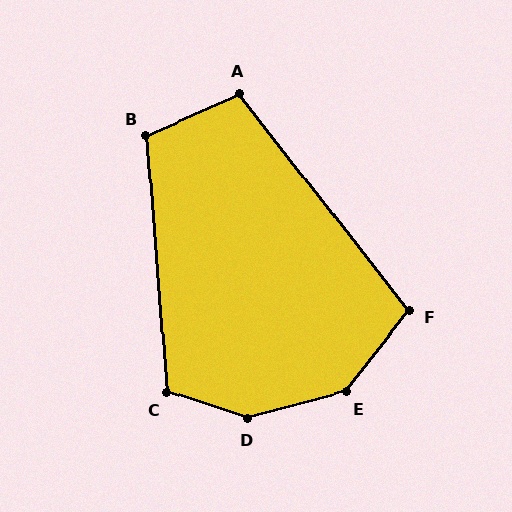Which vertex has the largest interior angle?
D, at approximately 147 degrees.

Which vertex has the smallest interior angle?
F, at approximately 104 degrees.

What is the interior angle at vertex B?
Approximately 110 degrees (obtuse).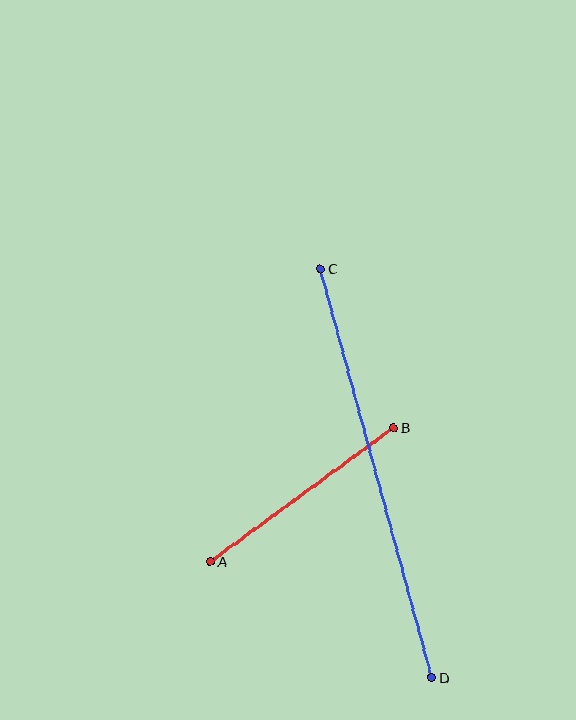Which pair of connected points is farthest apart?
Points C and D are farthest apart.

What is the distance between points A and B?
The distance is approximately 227 pixels.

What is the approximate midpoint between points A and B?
The midpoint is at approximately (302, 494) pixels.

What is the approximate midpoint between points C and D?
The midpoint is at approximately (376, 473) pixels.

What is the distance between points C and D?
The distance is approximately 423 pixels.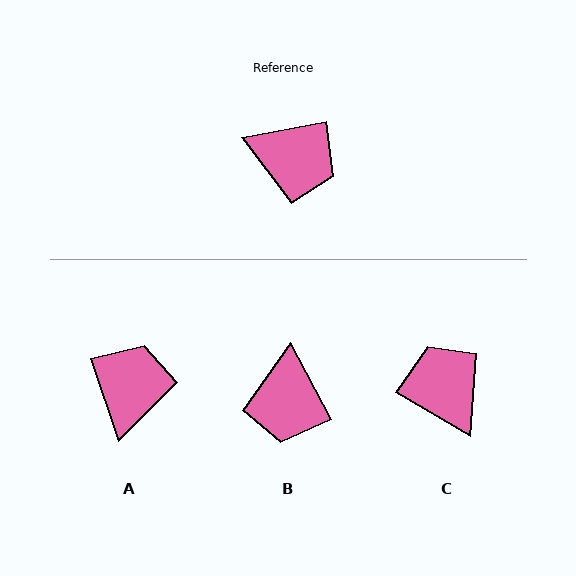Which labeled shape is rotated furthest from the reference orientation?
C, about 138 degrees away.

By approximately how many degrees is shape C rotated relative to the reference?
Approximately 138 degrees counter-clockwise.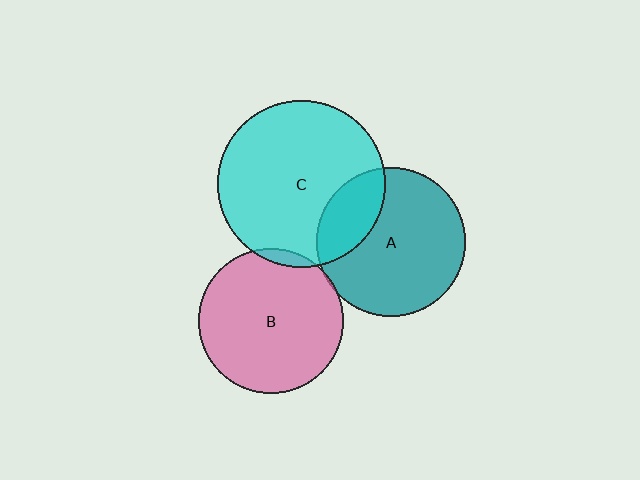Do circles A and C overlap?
Yes.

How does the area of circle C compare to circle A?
Approximately 1.3 times.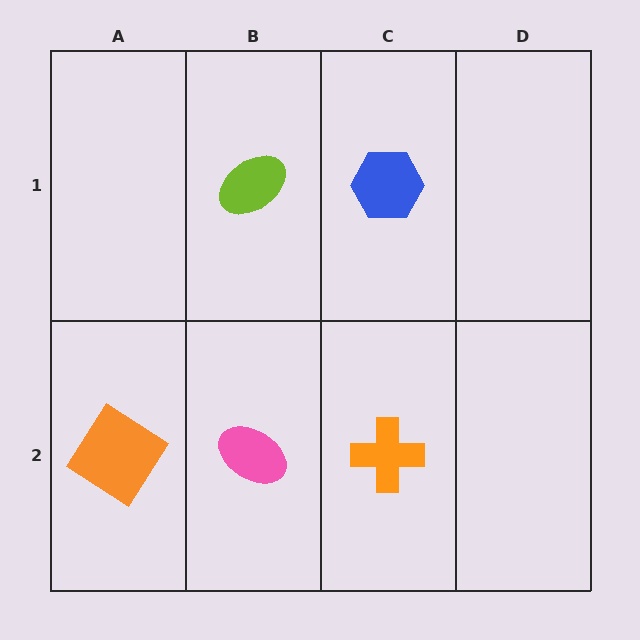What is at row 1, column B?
A lime ellipse.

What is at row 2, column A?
An orange diamond.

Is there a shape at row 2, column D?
No, that cell is empty.